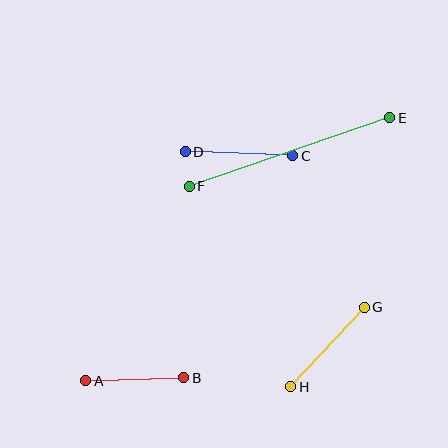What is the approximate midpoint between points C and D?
The midpoint is at approximately (239, 154) pixels.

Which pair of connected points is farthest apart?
Points E and F are farthest apart.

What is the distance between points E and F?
The distance is approximately 212 pixels.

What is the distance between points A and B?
The distance is approximately 98 pixels.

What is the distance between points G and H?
The distance is approximately 108 pixels.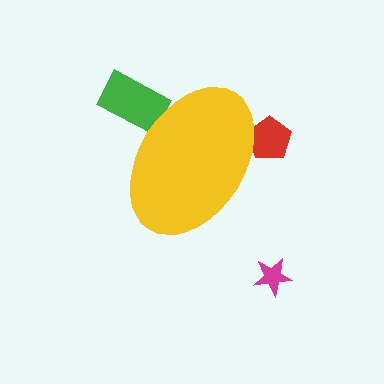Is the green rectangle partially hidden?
Yes, the green rectangle is partially hidden behind the yellow ellipse.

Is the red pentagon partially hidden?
Yes, the red pentagon is partially hidden behind the yellow ellipse.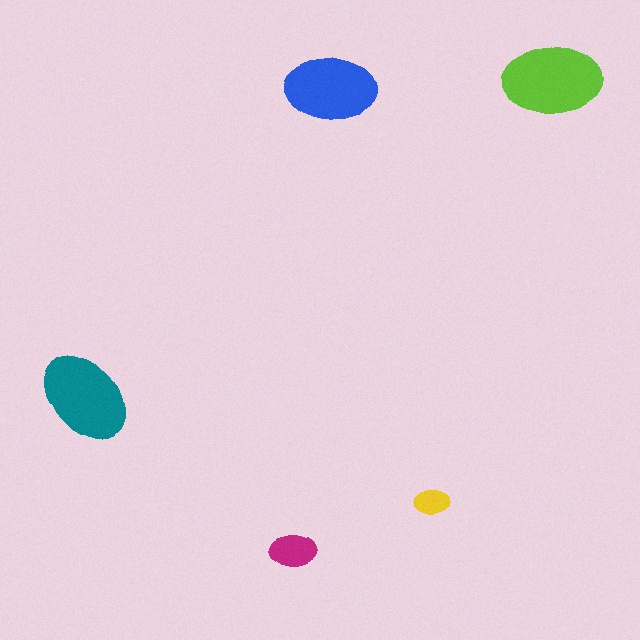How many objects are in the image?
There are 5 objects in the image.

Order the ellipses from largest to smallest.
the lime one, the teal one, the blue one, the magenta one, the yellow one.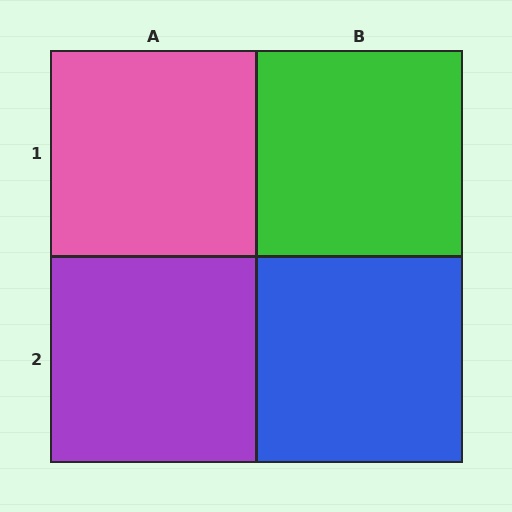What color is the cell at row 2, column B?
Blue.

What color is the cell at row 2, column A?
Purple.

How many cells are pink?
1 cell is pink.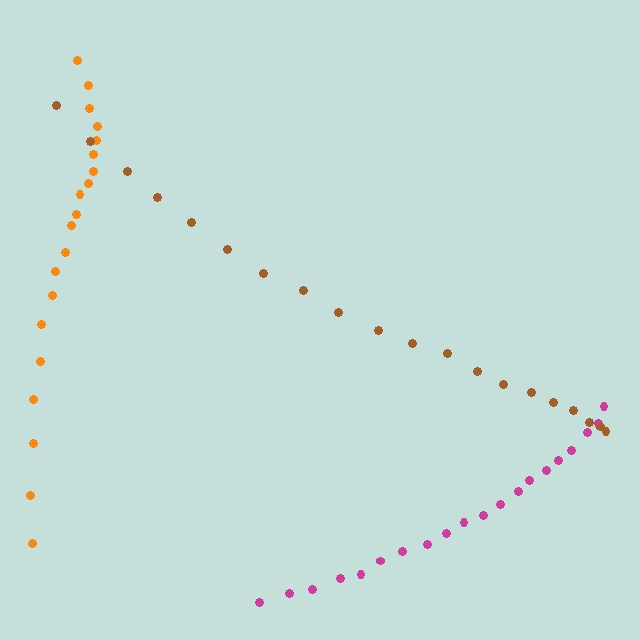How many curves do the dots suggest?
There are 3 distinct paths.